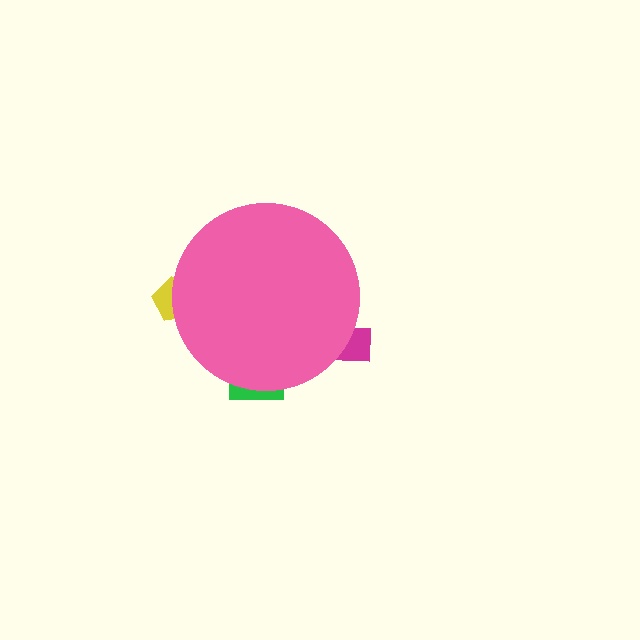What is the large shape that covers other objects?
A pink circle.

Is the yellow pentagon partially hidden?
Yes, the yellow pentagon is partially hidden behind the pink circle.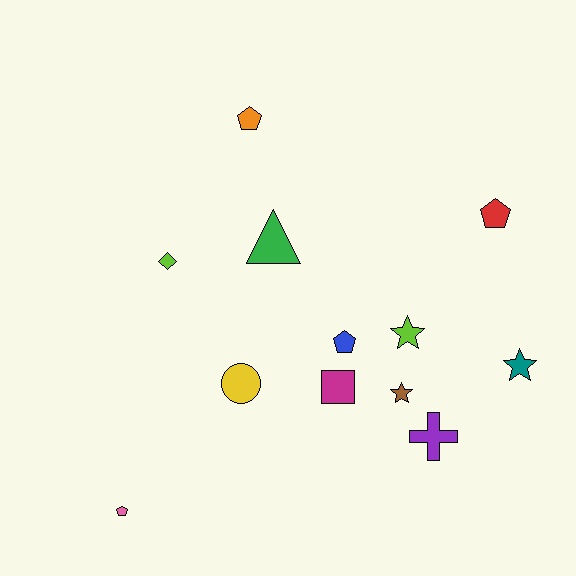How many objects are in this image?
There are 12 objects.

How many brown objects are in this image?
There is 1 brown object.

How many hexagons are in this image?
There are no hexagons.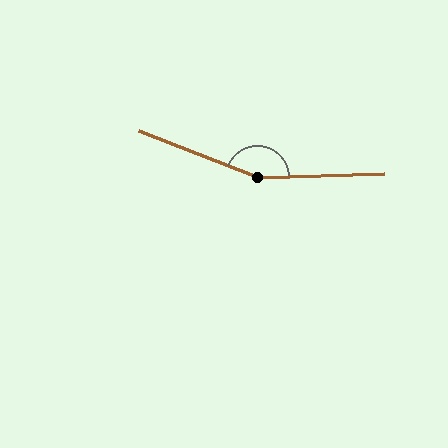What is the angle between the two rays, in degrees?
Approximately 157 degrees.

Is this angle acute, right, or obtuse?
It is obtuse.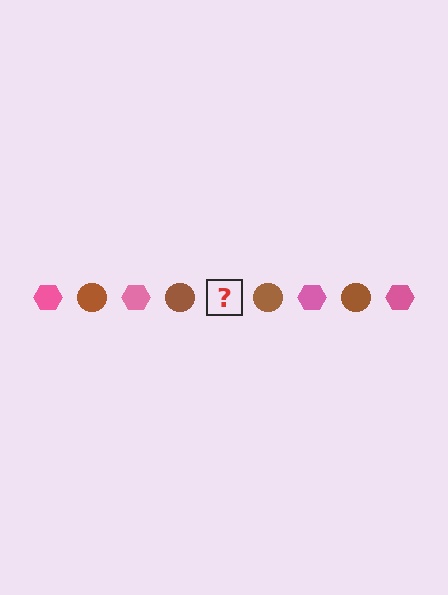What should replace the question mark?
The question mark should be replaced with a pink hexagon.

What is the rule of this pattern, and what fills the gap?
The rule is that the pattern alternates between pink hexagon and brown circle. The gap should be filled with a pink hexagon.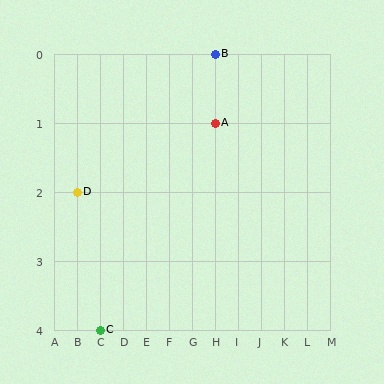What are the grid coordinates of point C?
Point C is at grid coordinates (C, 4).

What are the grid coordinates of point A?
Point A is at grid coordinates (H, 1).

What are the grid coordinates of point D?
Point D is at grid coordinates (B, 2).